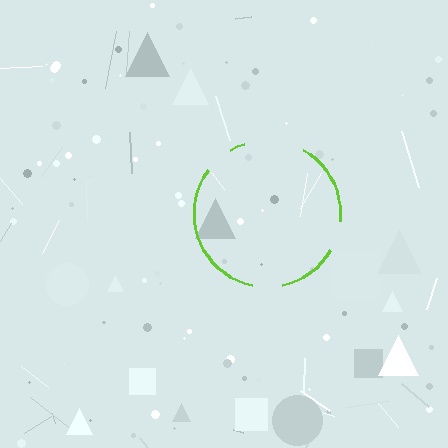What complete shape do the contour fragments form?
The contour fragments form a circle.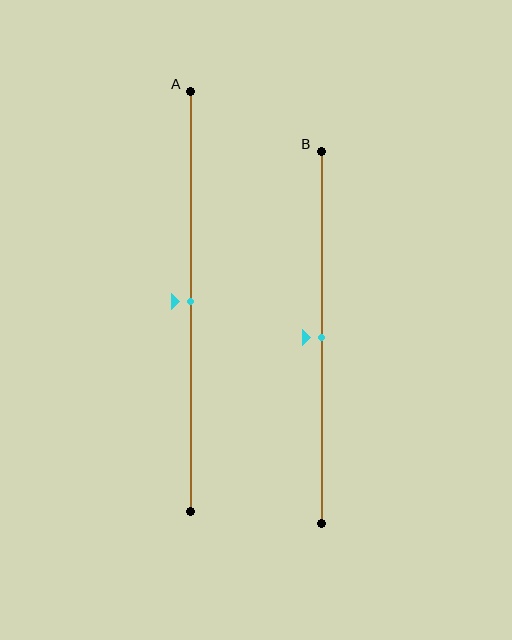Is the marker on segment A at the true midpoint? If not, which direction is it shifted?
Yes, the marker on segment A is at the true midpoint.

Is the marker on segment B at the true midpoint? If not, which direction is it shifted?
Yes, the marker on segment B is at the true midpoint.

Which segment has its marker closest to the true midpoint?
Segment A has its marker closest to the true midpoint.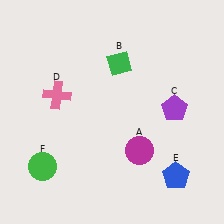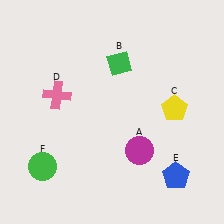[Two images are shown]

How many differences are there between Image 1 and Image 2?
There is 1 difference between the two images.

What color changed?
The pentagon (C) changed from purple in Image 1 to yellow in Image 2.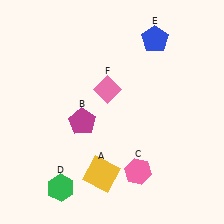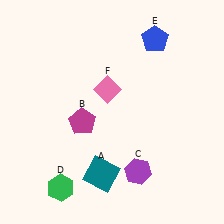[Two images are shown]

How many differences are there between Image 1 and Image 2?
There are 2 differences between the two images.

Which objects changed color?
A changed from yellow to teal. C changed from pink to purple.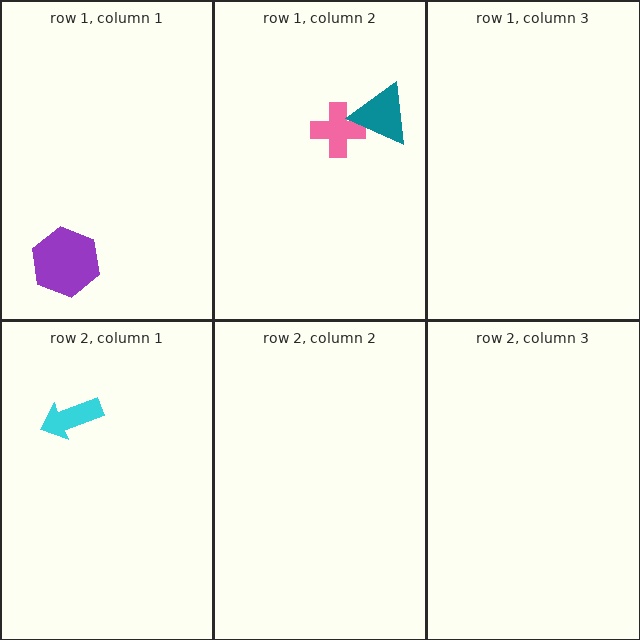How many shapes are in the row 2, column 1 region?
1.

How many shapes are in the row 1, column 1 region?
1.